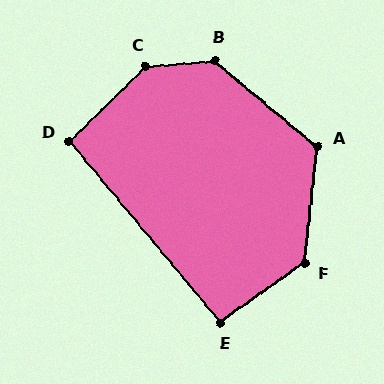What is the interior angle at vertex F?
Approximately 131 degrees (obtuse).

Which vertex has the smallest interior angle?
D, at approximately 94 degrees.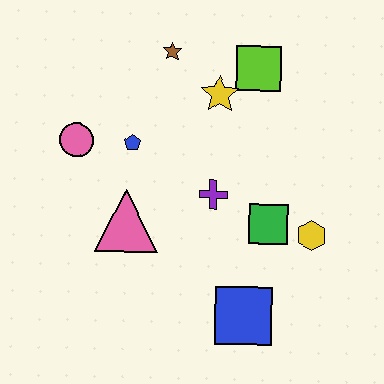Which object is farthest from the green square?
The pink circle is farthest from the green square.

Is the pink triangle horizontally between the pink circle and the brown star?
Yes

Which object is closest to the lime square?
The yellow star is closest to the lime square.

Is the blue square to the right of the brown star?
Yes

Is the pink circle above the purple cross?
Yes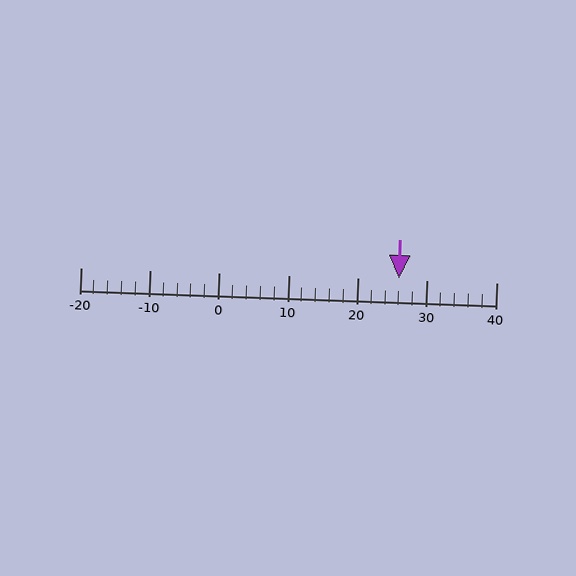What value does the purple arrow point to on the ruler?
The purple arrow points to approximately 26.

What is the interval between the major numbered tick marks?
The major tick marks are spaced 10 units apart.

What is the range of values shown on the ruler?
The ruler shows values from -20 to 40.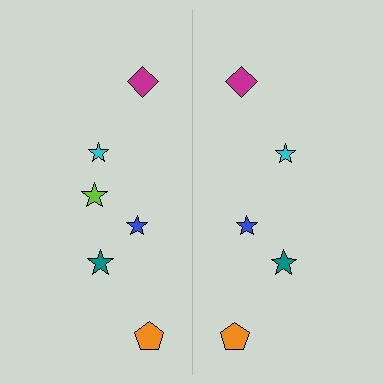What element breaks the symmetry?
A lime star is missing from the right side.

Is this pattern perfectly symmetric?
No, the pattern is not perfectly symmetric. A lime star is missing from the right side.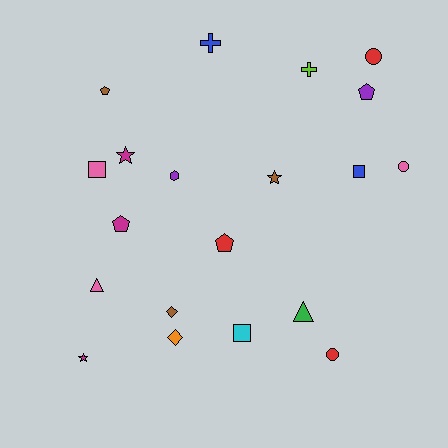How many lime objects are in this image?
There is 1 lime object.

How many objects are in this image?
There are 20 objects.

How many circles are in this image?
There are 3 circles.